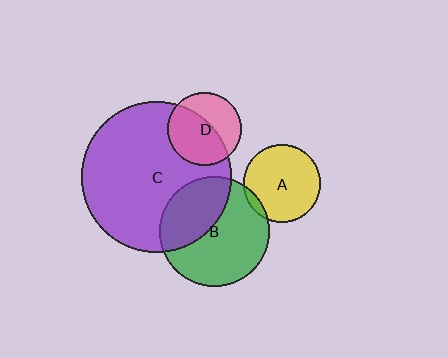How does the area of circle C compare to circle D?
Approximately 4.2 times.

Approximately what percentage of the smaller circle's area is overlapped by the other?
Approximately 55%.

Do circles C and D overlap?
Yes.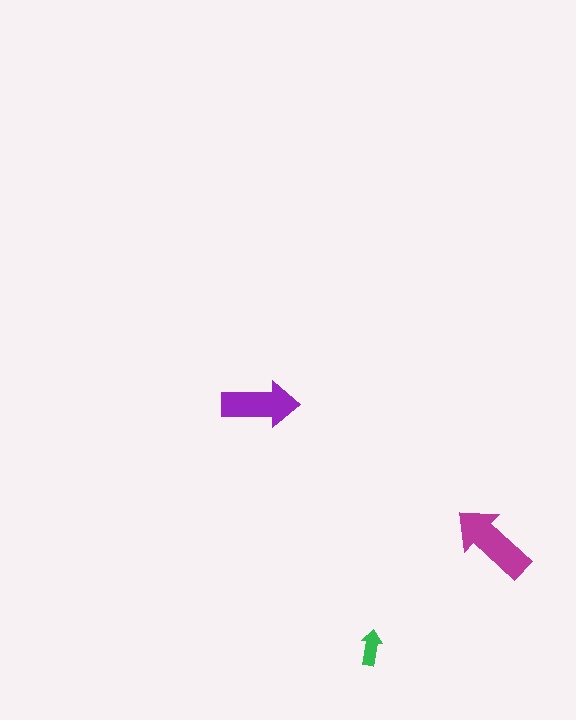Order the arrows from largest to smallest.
the magenta one, the purple one, the green one.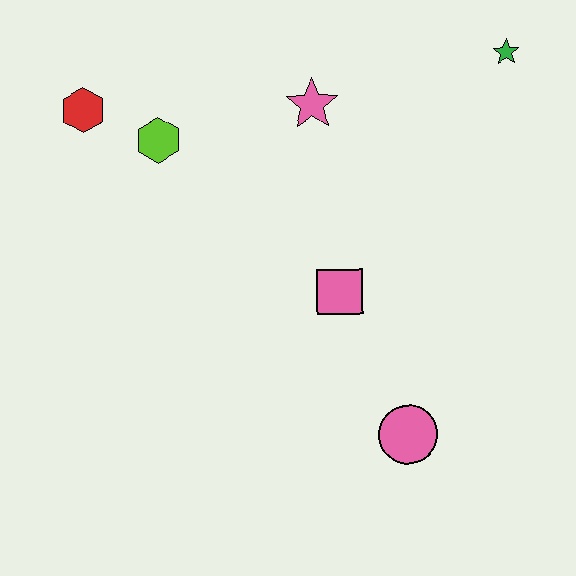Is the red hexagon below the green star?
Yes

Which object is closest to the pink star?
The lime hexagon is closest to the pink star.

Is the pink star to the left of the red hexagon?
No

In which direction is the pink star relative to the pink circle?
The pink star is above the pink circle.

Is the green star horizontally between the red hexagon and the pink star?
No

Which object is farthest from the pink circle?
The red hexagon is farthest from the pink circle.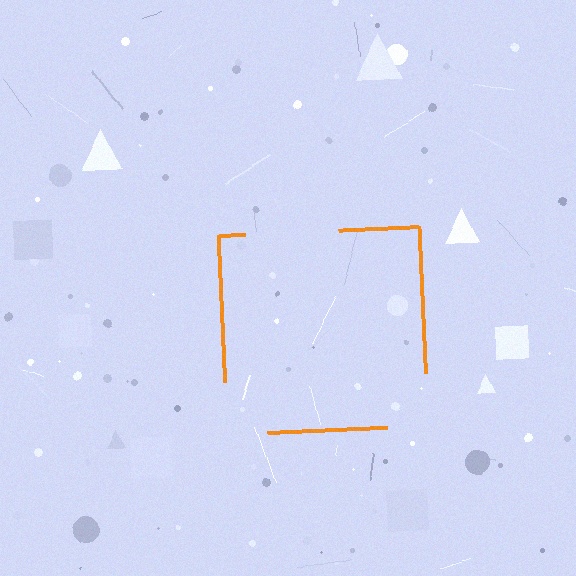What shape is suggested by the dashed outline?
The dashed outline suggests a square.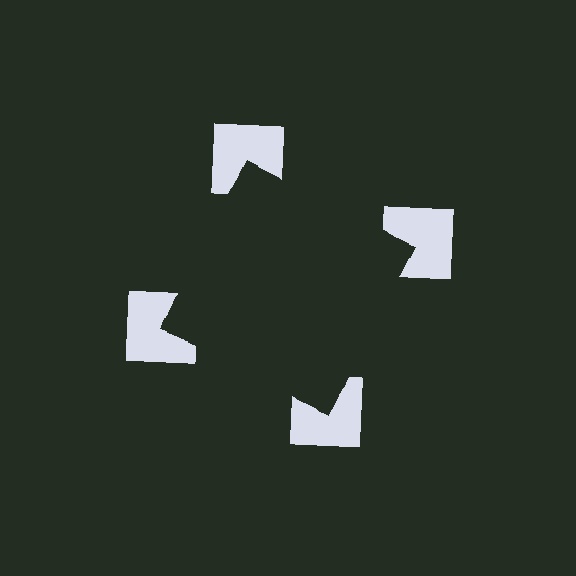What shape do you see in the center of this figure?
An illusory square — its edges are inferred from the aligned wedge cuts in the notched squares, not physically drawn.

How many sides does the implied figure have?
4 sides.